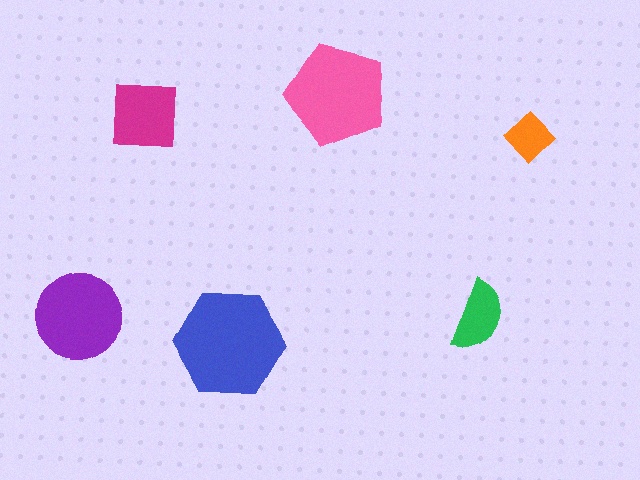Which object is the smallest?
The orange diamond.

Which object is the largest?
The blue hexagon.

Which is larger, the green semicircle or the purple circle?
The purple circle.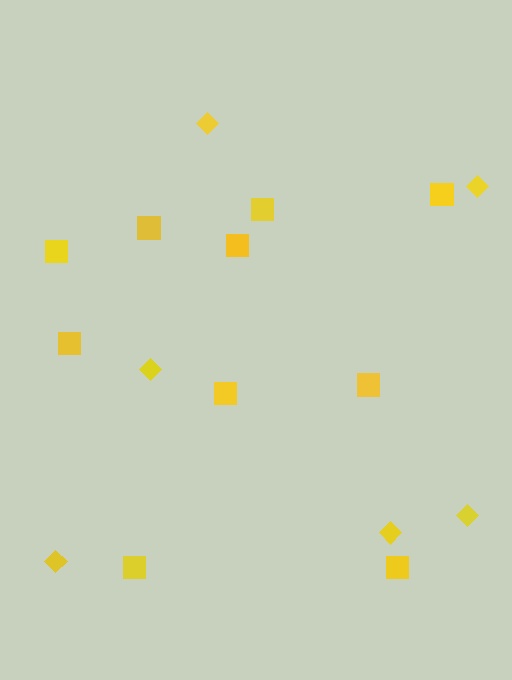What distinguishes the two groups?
There are 2 groups: one group of squares (10) and one group of diamonds (6).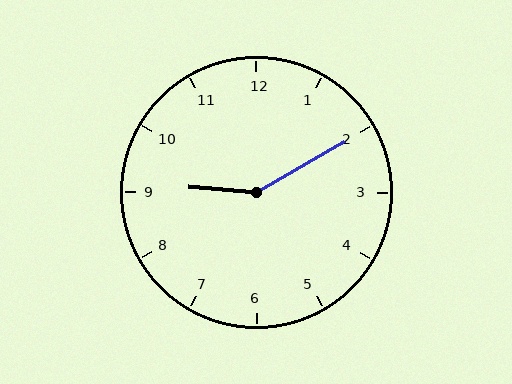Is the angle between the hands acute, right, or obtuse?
It is obtuse.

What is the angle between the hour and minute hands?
Approximately 145 degrees.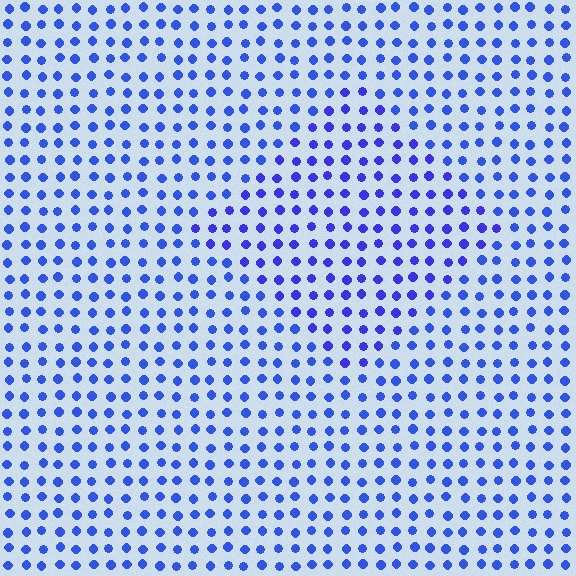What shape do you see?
I see a diamond.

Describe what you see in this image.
The image is filled with small blue elements in a uniform arrangement. A diamond-shaped region is visible where the elements are tinted to a slightly different hue, forming a subtle color boundary.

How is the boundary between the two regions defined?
The boundary is defined purely by a slight shift in hue (about 18 degrees). Spacing, size, and orientation are identical on both sides.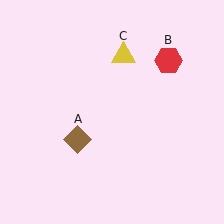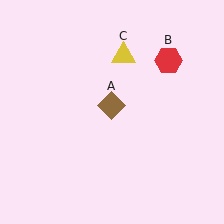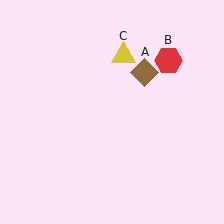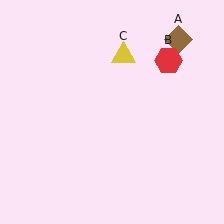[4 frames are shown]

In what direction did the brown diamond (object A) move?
The brown diamond (object A) moved up and to the right.